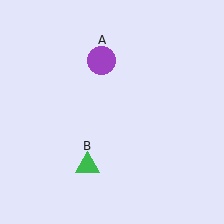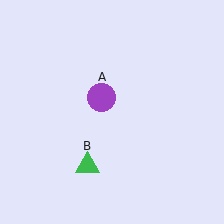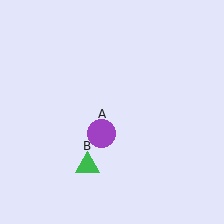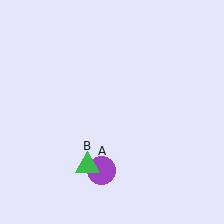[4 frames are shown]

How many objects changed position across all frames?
1 object changed position: purple circle (object A).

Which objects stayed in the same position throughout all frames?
Green triangle (object B) remained stationary.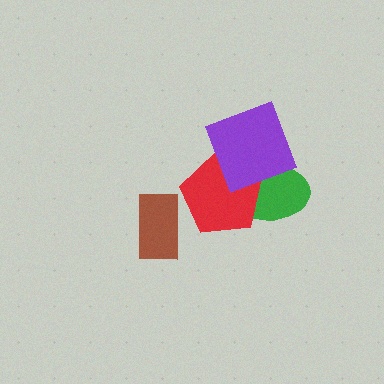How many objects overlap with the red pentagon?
2 objects overlap with the red pentagon.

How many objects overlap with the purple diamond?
2 objects overlap with the purple diamond.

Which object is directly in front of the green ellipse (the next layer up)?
The red pentagon is directly in front of the green ellipse.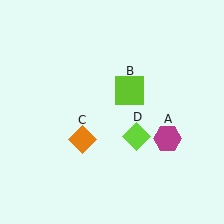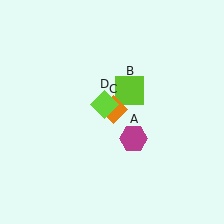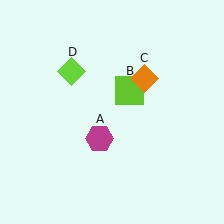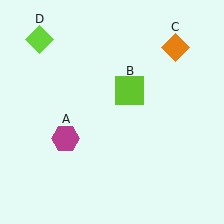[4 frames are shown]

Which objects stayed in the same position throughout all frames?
Lime square (object B) remained stationary.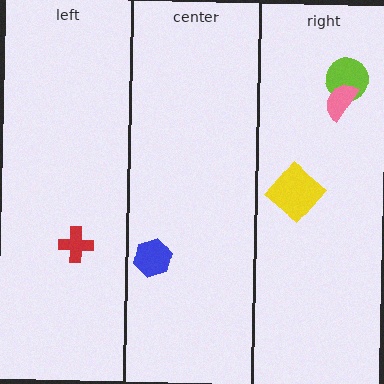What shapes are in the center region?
The blue hexagon.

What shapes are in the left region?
The red cross.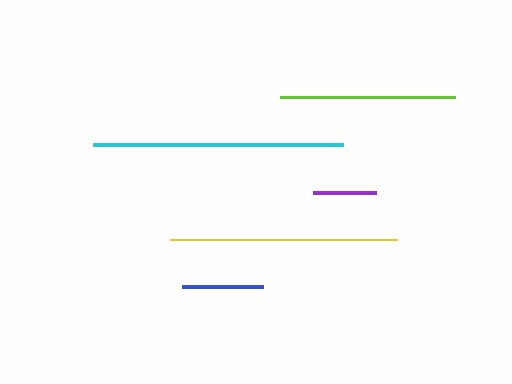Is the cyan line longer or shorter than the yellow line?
The cyan line is longer than the yellow line.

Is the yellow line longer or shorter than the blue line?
The yellow line is longer than the blue line.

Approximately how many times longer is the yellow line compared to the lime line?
The yellow line is approximately 1.3 times the length of the lime line.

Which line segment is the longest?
The cyan line is the longest at approximately 250 pixels.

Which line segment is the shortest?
The purple line is the shortest at approximately 63 pixels.